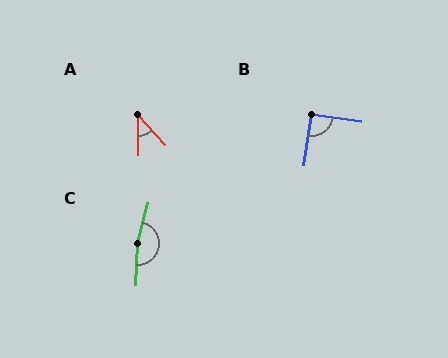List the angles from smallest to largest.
A (41°), B (90°), C (168°).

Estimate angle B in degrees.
Approximately 90 degrees.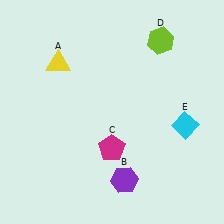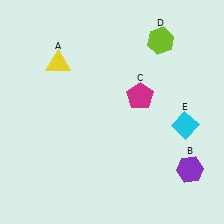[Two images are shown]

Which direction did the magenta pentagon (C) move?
The magenta pentagon (C) moved up.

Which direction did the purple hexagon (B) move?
The purple hexagon (B) moved right.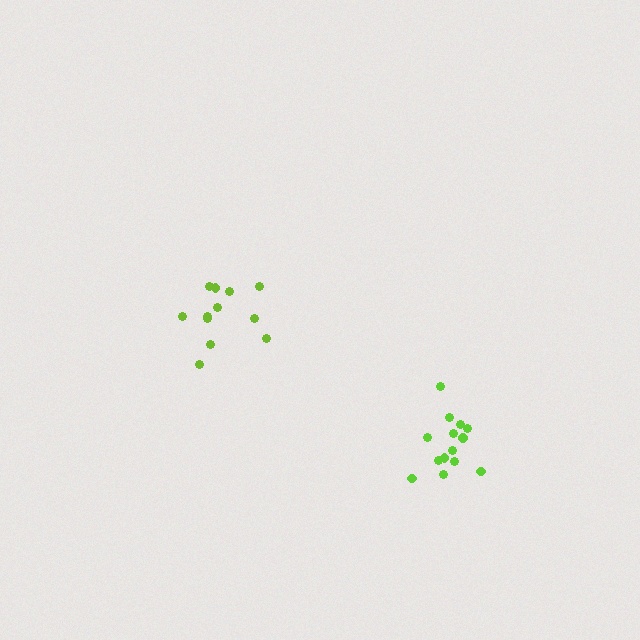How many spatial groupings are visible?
There are 2 spatial groupings.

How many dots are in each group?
Group 1: 12 dots, Group 2: 14 dots (26 total).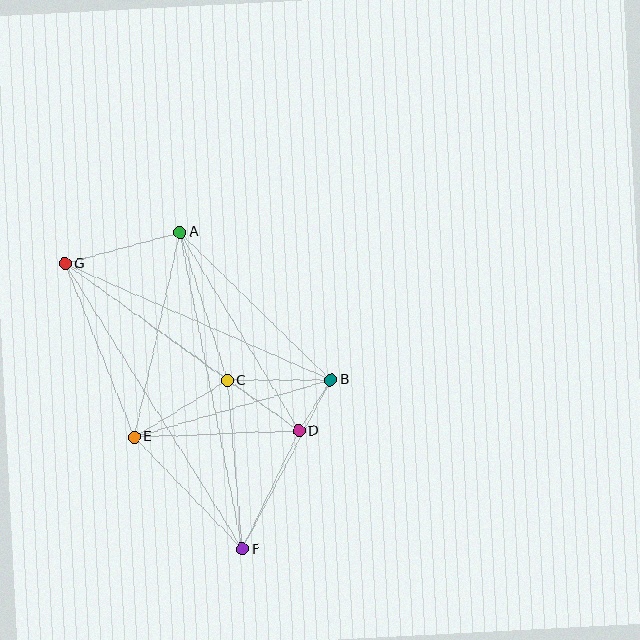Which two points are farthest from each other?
Points F and G are farthest from each other.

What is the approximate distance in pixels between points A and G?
The distance between A and G is approximately 119 pixels.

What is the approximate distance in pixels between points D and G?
The distance between D and G is approximately 288 pixels.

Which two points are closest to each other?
Points B and D are closest to each other.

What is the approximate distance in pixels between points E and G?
The distance between E and G is approximately 186 pixels.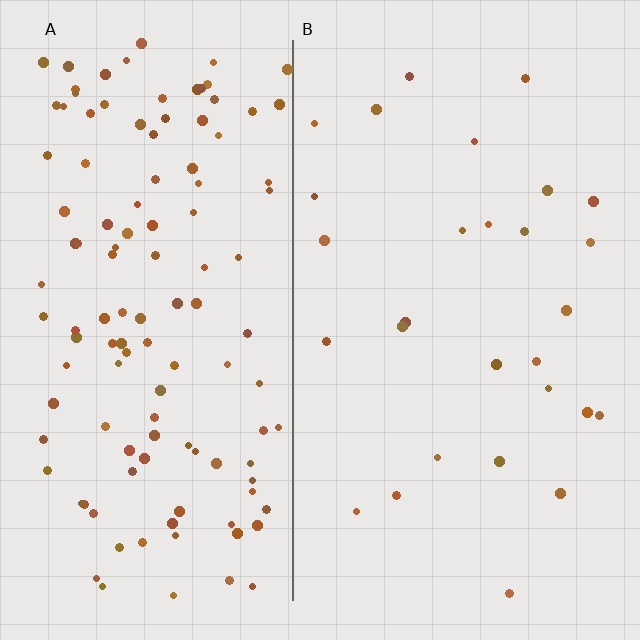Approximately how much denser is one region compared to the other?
Approximately 4.4× — region A over region B.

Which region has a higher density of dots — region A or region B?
A (the left).